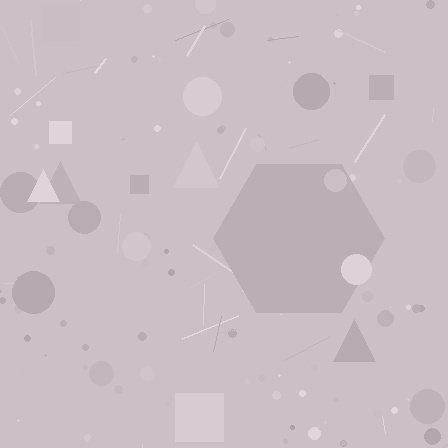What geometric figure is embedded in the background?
A hexagon is embedded in the background.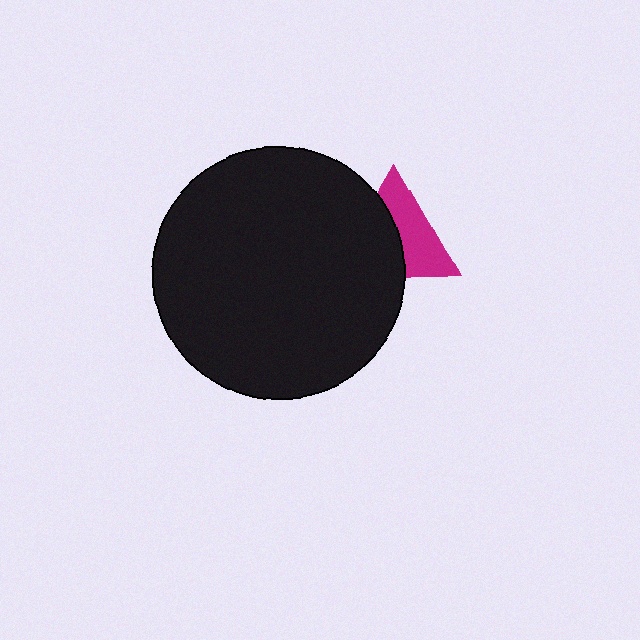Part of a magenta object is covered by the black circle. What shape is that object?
It is a triangle.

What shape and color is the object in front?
The object in front is a black circle.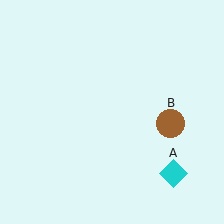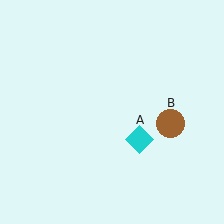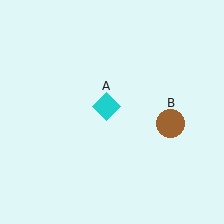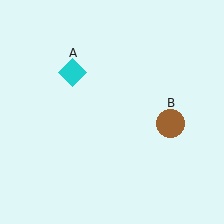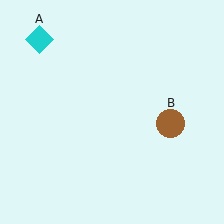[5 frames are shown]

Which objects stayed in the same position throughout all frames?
Brown circle (object B) remained stationary.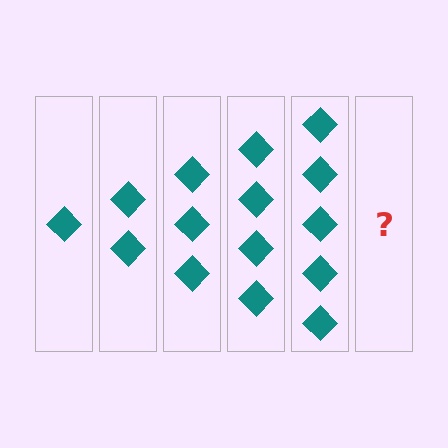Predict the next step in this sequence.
The next step is 6 diamonds.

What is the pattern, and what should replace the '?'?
The pattern is that each step adds one more diamond. The '?' should be 6 diamonds.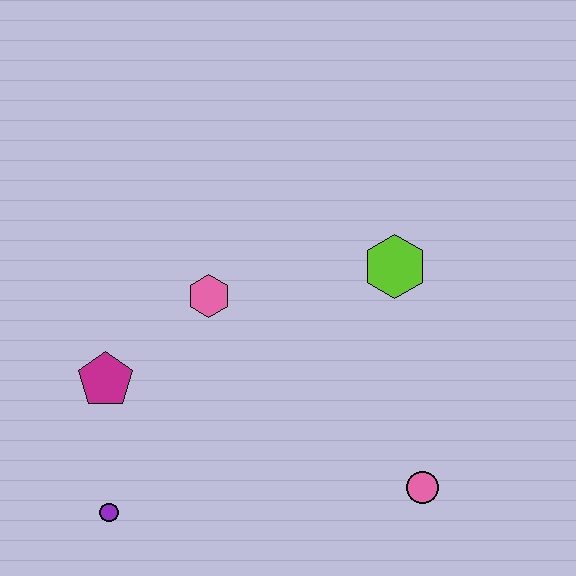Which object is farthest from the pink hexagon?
The pink circle is farthest from the pink hexagon.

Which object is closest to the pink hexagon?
The magenta pentagon is closest to the pink hexagon.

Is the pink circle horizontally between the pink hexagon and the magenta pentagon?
No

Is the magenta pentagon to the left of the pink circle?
Yes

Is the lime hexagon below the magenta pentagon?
No